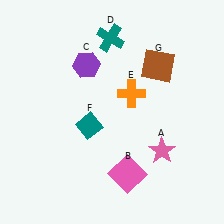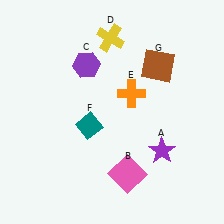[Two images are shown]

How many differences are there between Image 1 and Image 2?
There are 2 differences between the two images.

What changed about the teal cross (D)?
In Image 1, D is teal. In Image 2, it changed to yellow.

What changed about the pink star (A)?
In Image 1, A is pink. In Image 2, it changed to purple.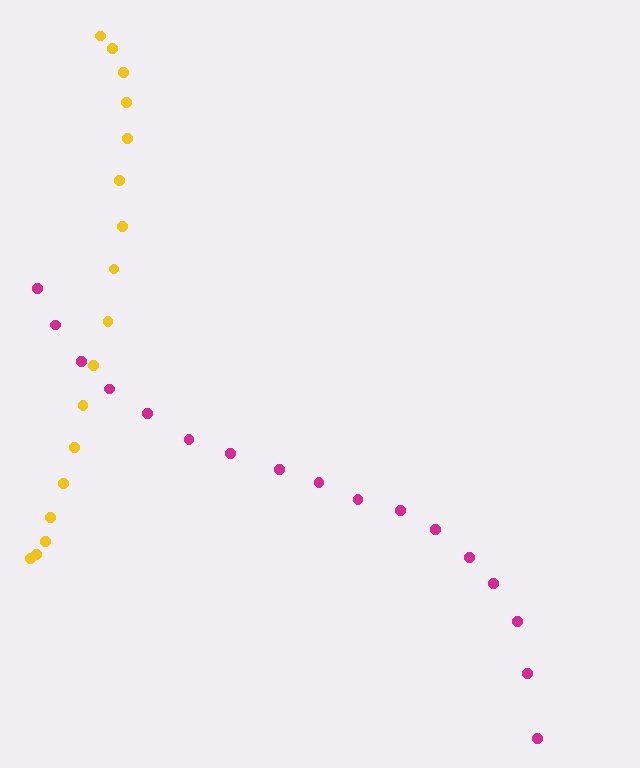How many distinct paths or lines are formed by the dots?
There are 2 distinct paths.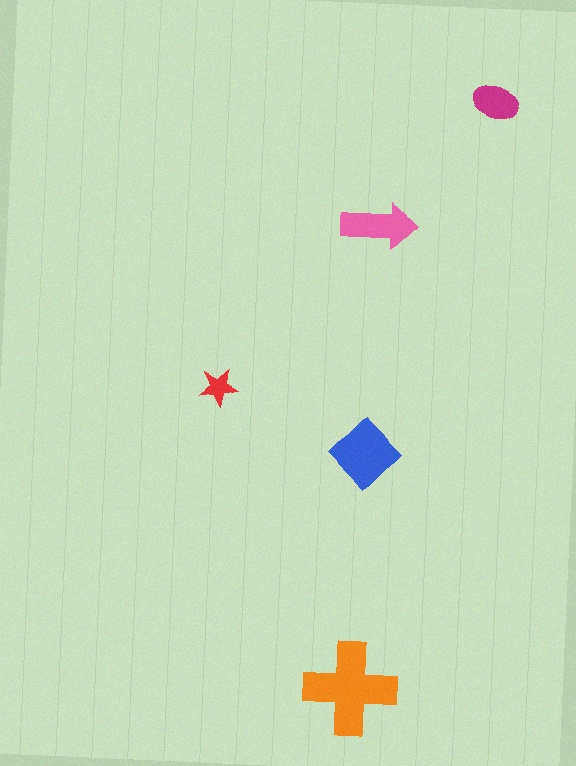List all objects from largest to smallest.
The orange cross, the blue diamond, the pink arrow, the magenta ellipse, the red star.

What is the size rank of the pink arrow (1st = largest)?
3rd.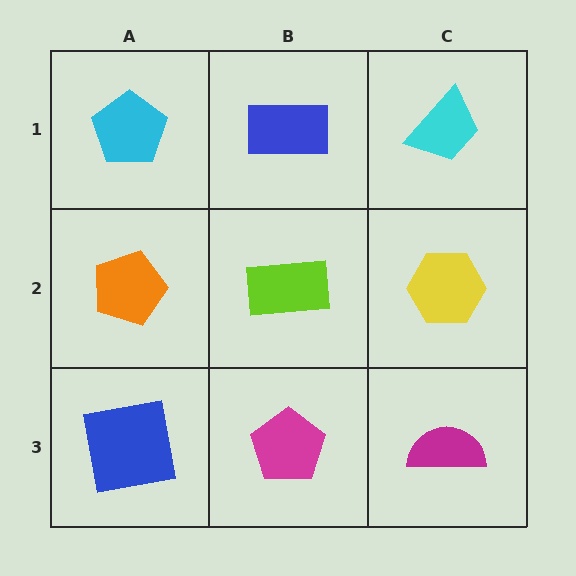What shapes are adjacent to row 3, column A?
An orange pentagon (row 2, column A), a magenta pentagon (row 3, column B).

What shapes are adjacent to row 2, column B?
A blue rectangle (row 1, column B), a magenta pentagon (row 3, column B), an orange pentagon (row 2, column A), a yellow hexagon (row 2, column C).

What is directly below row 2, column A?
A blue square.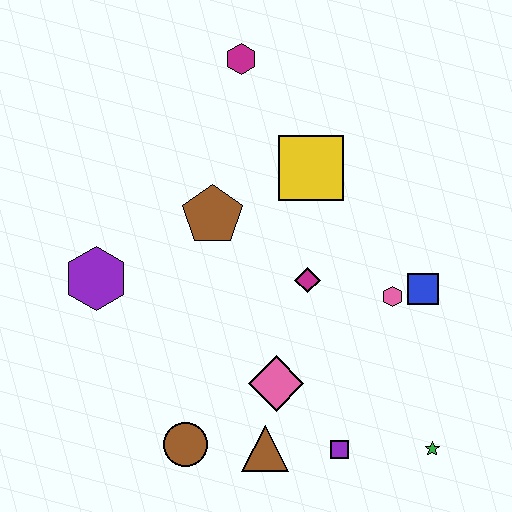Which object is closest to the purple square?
The brown triangle is closest to the purple square.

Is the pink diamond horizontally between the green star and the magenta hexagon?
Yes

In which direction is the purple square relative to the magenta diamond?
The purple square is below the magenta diamond.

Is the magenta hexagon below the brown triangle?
No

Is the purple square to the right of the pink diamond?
Yes